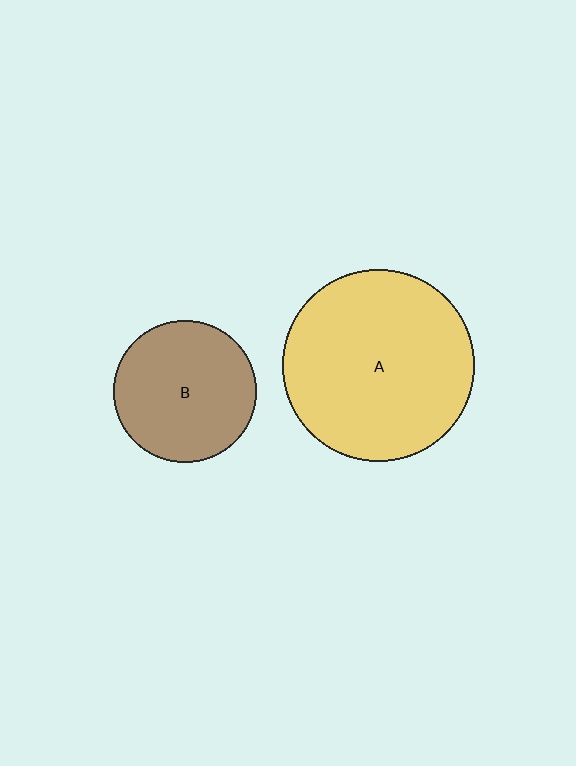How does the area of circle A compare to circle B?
Approximately 1.8 times.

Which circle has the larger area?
Circle A (yellow).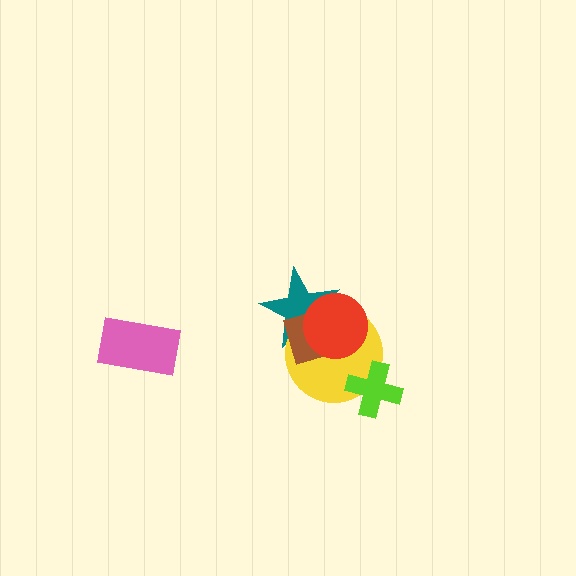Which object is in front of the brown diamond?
The red circle is in front of the brown diamond.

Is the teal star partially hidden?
Yes, it is partially covered by another shape.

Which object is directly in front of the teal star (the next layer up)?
The yellow circle is directly in front of the teal star.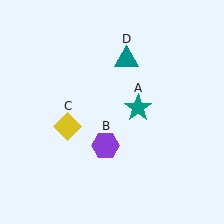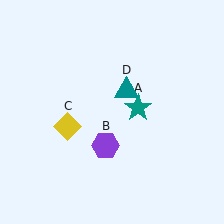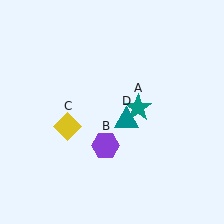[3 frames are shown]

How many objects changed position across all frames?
1 object changed position: teal triangle (object D).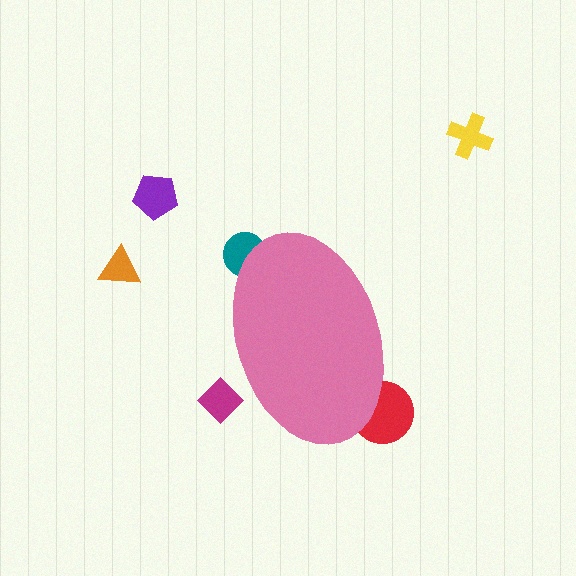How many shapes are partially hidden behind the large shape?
3 shapes are partially hidden.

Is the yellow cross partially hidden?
No, the yellow cross is fully visible.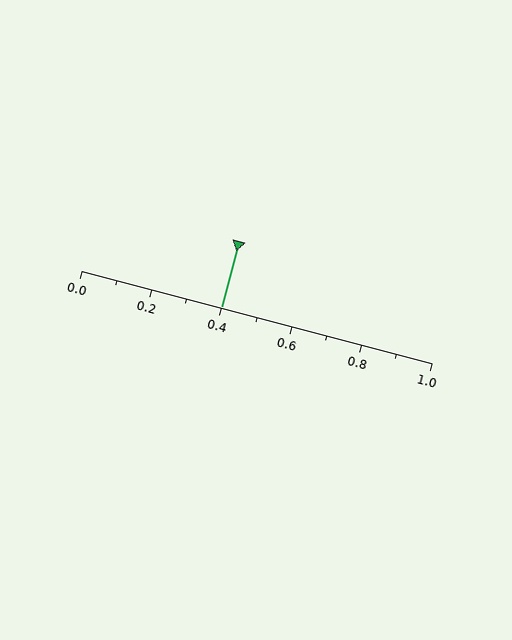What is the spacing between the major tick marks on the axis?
The major ticks are spaced 0.2 apart.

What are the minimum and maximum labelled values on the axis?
The axis runs from 0.0 to 1.0.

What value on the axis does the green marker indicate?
The marker indicates approximately 0.4.